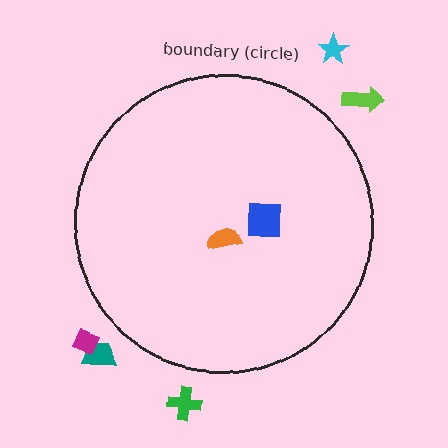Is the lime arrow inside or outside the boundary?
Outside.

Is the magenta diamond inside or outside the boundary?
Outside.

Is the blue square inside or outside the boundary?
Inside.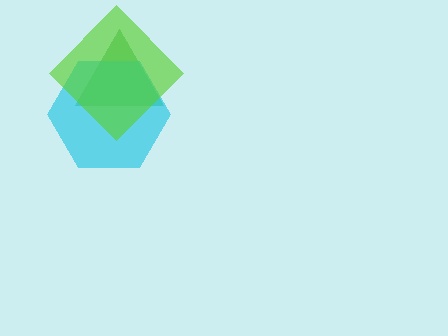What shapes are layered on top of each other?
The layered shapes are: a green triangle, a cyan hexagon, a lime diamond.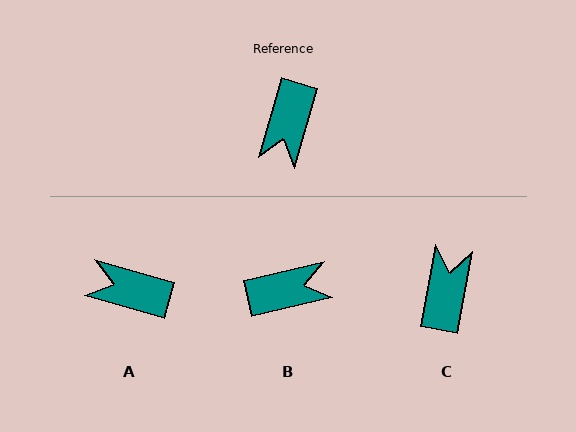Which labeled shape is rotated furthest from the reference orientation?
C, about 175 degrees away.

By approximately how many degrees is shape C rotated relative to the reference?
Approximately 175 degrees clockwise.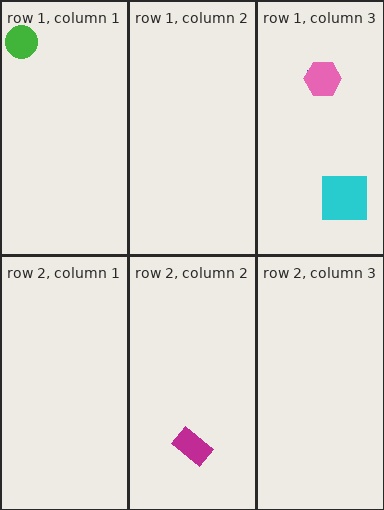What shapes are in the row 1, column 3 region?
The blue trapezoid, the pink hexagon, the cyan square.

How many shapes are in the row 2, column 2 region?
1.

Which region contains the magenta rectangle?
The row 2, column 2 region.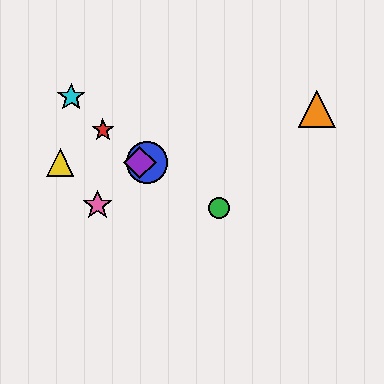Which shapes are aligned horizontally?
The blue circle, the yellow triangle, the purple diamond are aligned horizontally.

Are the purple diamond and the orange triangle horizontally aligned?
No, the purple diamond is at y≈163 and the orange triangle is at y≈109.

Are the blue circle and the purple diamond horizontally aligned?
Yes, both are at y≈163.